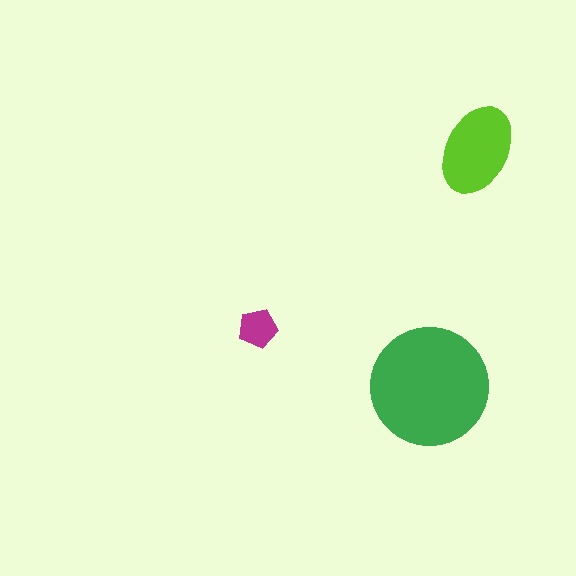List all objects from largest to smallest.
The green circle, the lime ellipse, the magenta pentagon.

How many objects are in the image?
There are 3 objects in the image.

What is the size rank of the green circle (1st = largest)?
1st.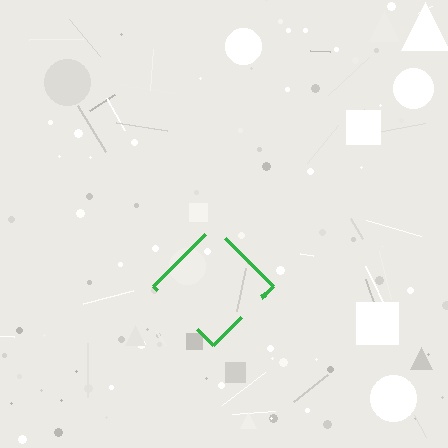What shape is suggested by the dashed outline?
The dashed outline suggests a diamond.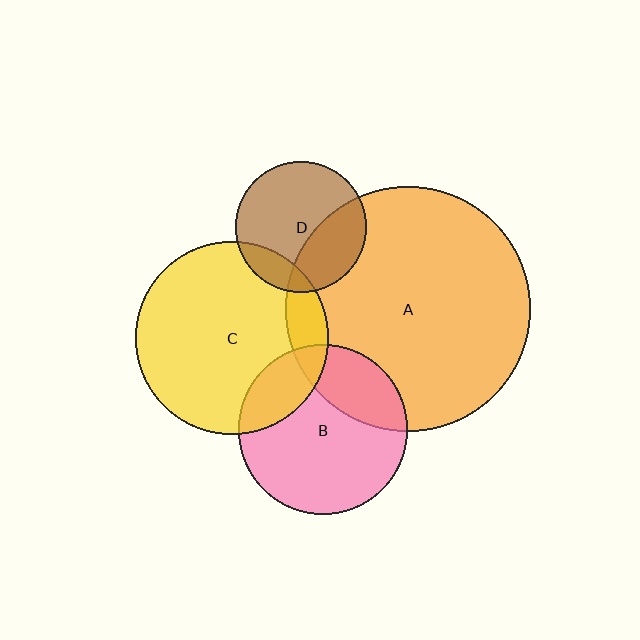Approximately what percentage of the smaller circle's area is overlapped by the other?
Approximately 10%.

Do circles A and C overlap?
Yes.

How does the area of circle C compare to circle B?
Approximately 1.3 times.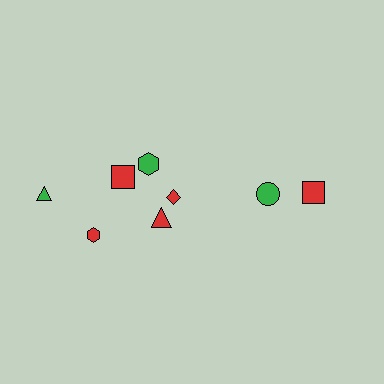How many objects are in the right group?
There are 3 objects.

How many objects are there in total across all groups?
There are 8 objects.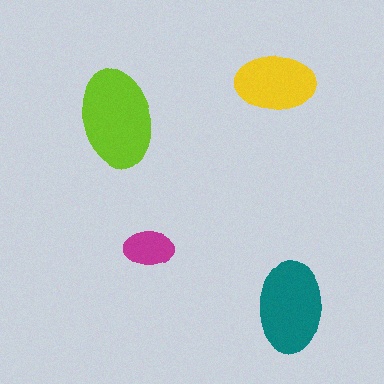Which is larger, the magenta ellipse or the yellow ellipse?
The yellow one.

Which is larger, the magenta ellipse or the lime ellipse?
The lime one.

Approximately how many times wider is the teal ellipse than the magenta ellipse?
About 2 times wider.